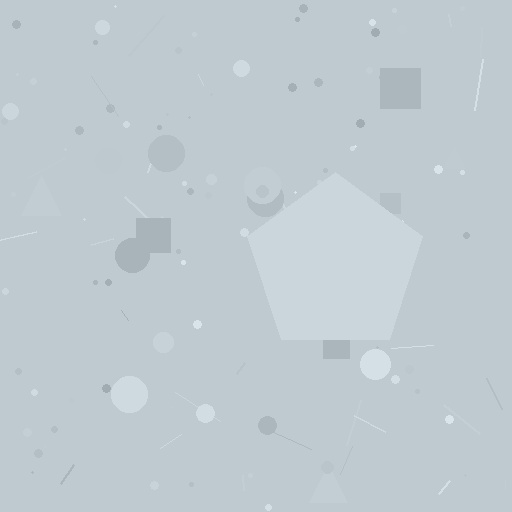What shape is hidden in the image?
A pentagon is hidden in the image.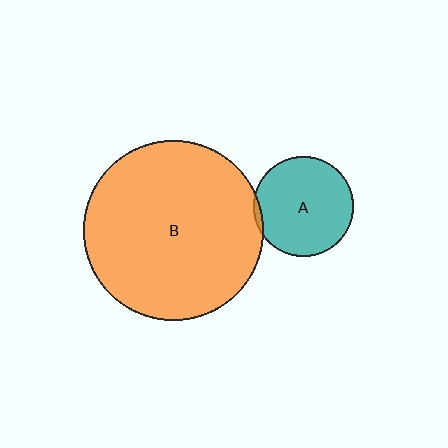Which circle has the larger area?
Circle B (orange).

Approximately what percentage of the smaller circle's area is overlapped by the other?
Approximately 5%.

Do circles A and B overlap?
Yes.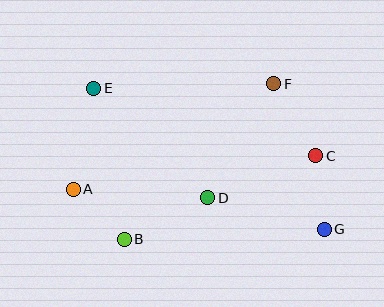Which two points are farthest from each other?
Points E and G are farthest from each other.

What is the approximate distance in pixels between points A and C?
The distance between A and C is approximately 245 pixels.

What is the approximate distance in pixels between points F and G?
The distance between F and G is approximately 154 pixels.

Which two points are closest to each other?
Points A and B are closest to each other.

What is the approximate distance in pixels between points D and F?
The distance between D and F is approximately 132 pixels.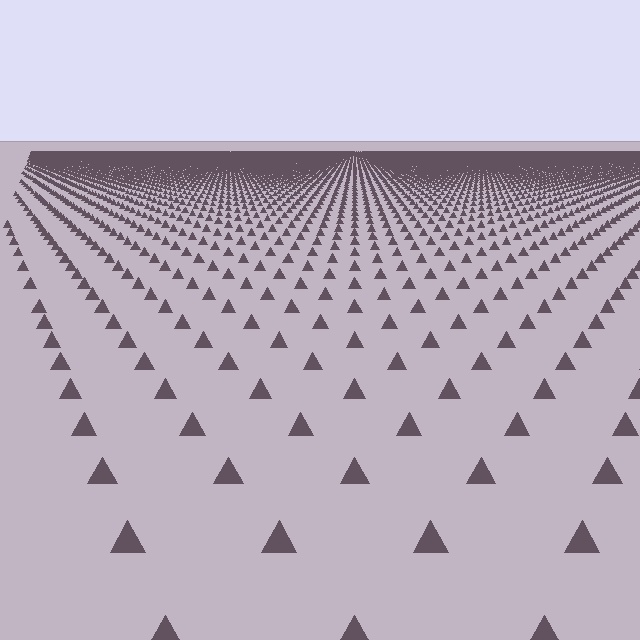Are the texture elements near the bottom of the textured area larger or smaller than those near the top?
Larger. Near the bottom, elements are closer to the viewer and appear at a bigger on-screen size.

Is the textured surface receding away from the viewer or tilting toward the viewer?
The surface is receding away from the viewer. Texture elements get smaller and denser toward the top.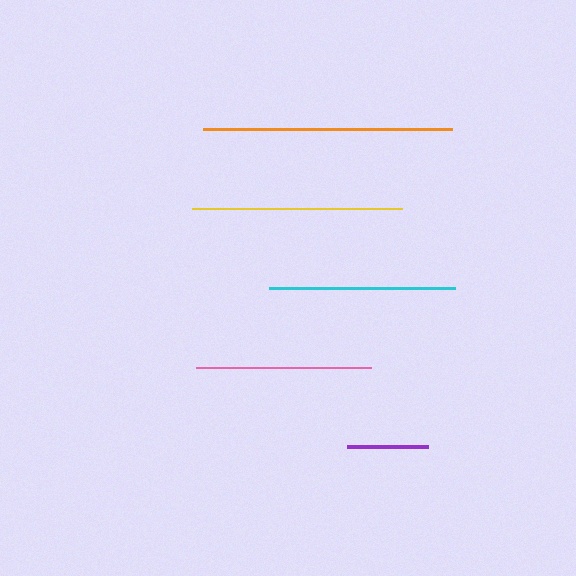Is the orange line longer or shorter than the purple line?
The orange line is longer than the purple line.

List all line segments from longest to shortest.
From longest to shortest: orange, yellow, cyan, pink, purple.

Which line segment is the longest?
The orange line is the longest at approximately 249 pixels.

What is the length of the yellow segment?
The yellow segment is approximately 210 pixels long.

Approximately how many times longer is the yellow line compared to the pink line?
The yellow line is approximately 1.2 times the length of the pink line.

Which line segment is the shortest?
The purple line is the shortest at approximately 81 pixels.